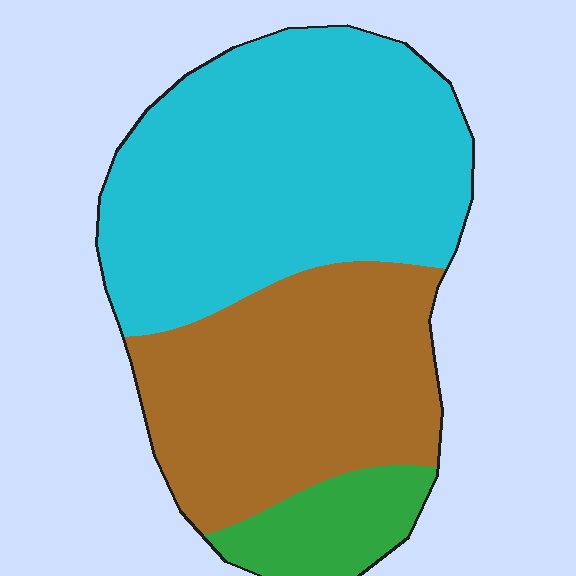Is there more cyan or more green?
Cyan.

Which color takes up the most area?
Cyan, at roughly 50%.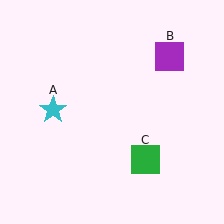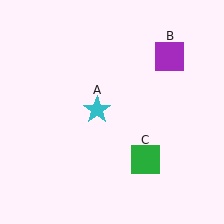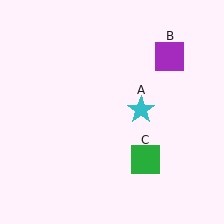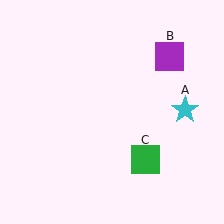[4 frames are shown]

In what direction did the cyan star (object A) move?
The cyan star (object A) moved right.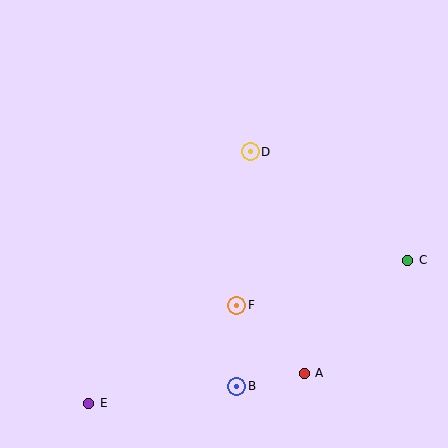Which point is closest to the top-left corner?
Point D is closest to the top-left corner.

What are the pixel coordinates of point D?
Point D is at (250, 152).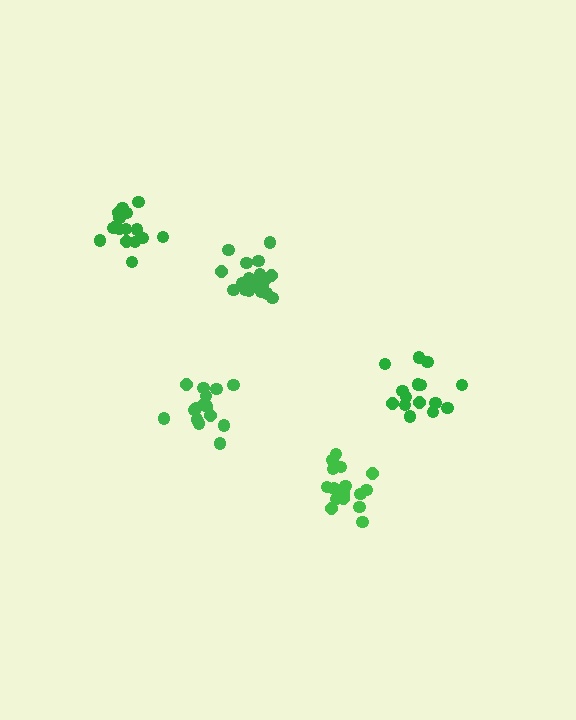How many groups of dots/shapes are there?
There are 5 groups.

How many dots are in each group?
Group 1: 15 dots, Group 2: 15 dots, Group 3: 17 dots, Group 4: 20 dots, Group 5: 16 dots (83 total).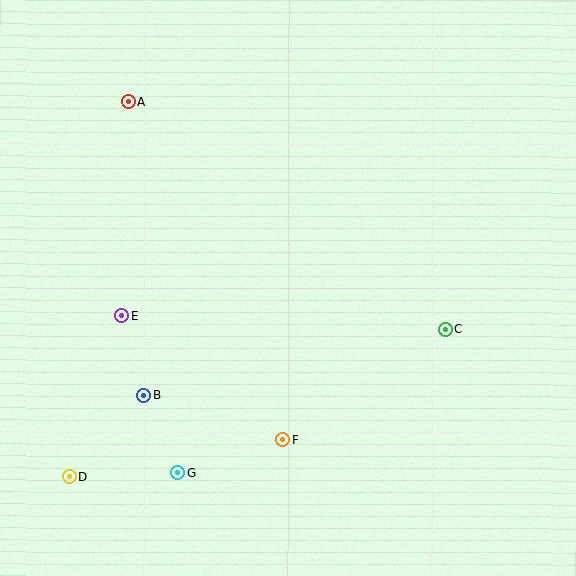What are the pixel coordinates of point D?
Point D is at (69, 476).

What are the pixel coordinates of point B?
Point B is at (144, 395).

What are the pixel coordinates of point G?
Point G is at (177, 472).